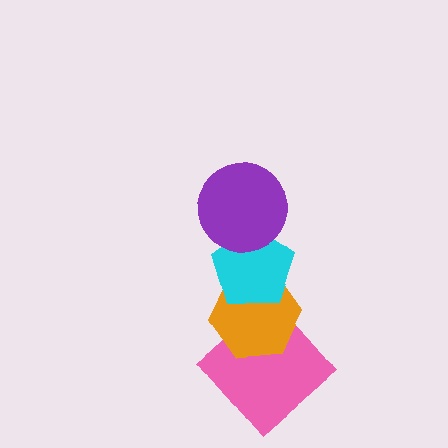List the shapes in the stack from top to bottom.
From top to bottom: the purple circle, the cyan pentagon, the orange hexagon, the pink diamond.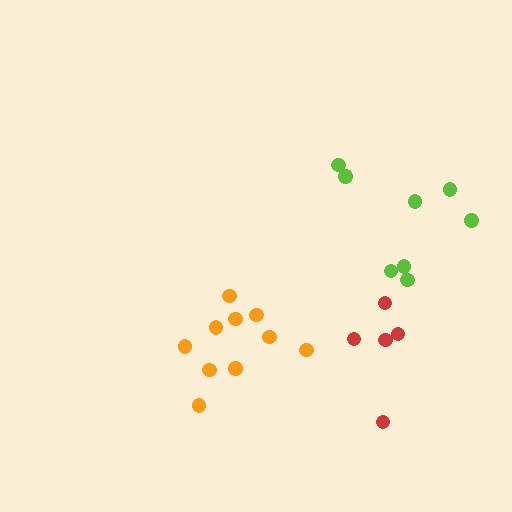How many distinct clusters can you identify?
There are 3 distinct clusters.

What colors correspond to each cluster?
The clusters are colored: lime, orange, red.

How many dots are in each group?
Group 1: 8 dots, Group 2: 10 dots, Group 3: 5 dots (23 total).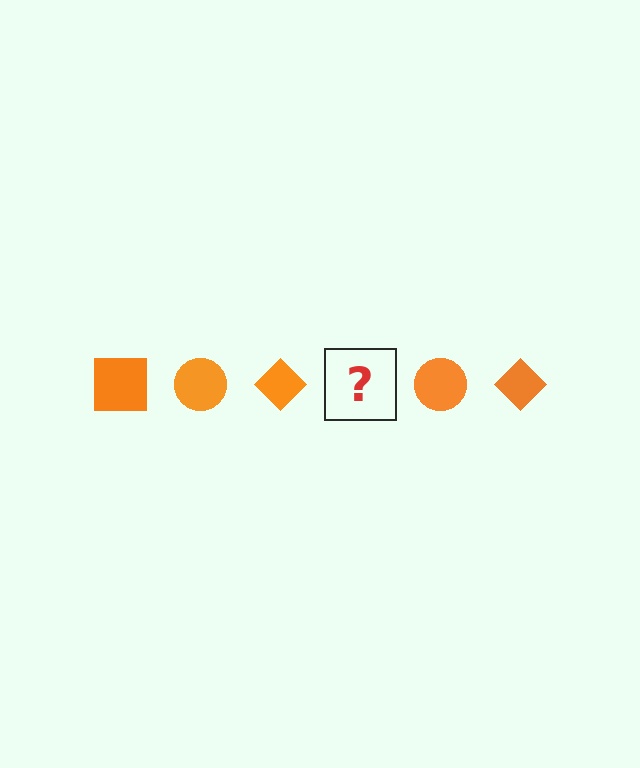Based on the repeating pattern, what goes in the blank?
The blank should be an orange square.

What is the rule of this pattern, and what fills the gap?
The rule is that the pattern cycles through square, circle, diamond shapes in orange. The gap should be filled with an orange square.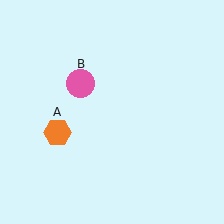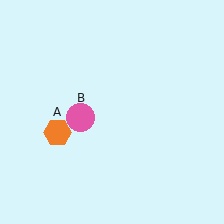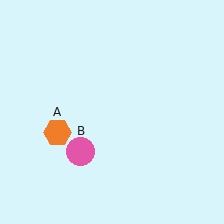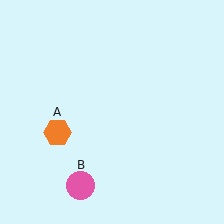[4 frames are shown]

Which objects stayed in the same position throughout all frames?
Orange hexagon (object A) remained stationary.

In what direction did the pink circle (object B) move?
The pink circle (object B) moved down.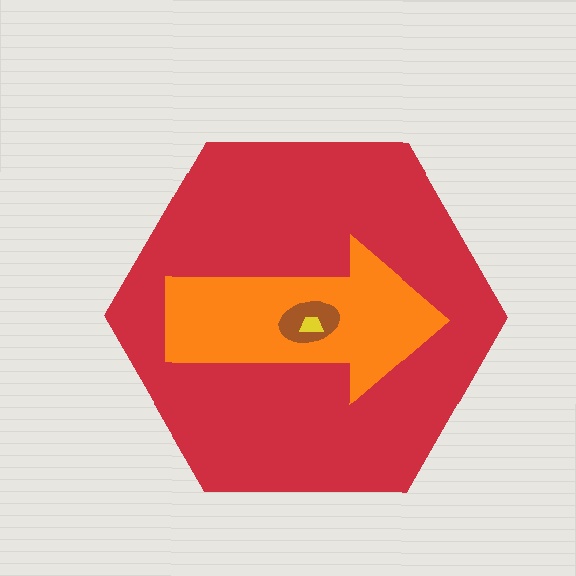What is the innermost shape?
The yellow trapezoid.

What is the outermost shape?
The red hexagon.